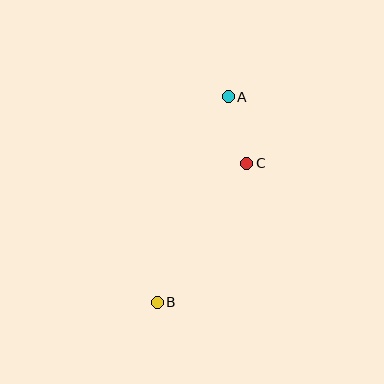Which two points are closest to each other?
Points A and C are closest to each other.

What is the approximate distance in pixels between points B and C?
The distance between B and C is approximately 166 pixels.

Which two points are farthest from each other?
Points A and B are farthest from each other.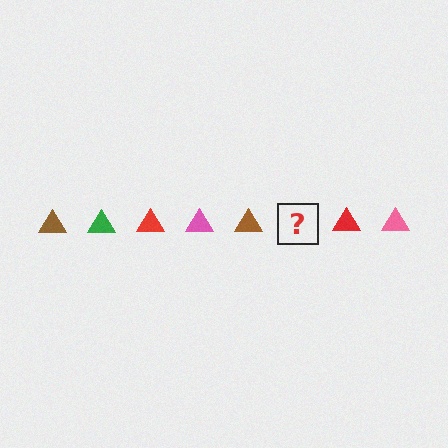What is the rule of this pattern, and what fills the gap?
The rule is that the pattern cycles through brown, green, red, pink triangles. The gap should be filled with a green triangle.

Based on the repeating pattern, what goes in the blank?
The blank should be a green triangle.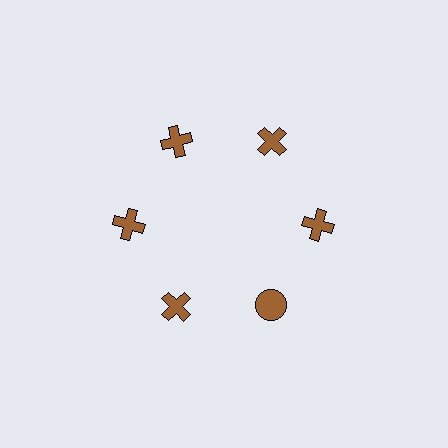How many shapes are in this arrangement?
There are 6 shapes arranged in a ring pattern.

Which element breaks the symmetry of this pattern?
The brown circle at roughly the 5 o'clock position breaks the symmetry. All other shapes are brown crosses.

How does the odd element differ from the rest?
It has a different shape: circle instead of cross.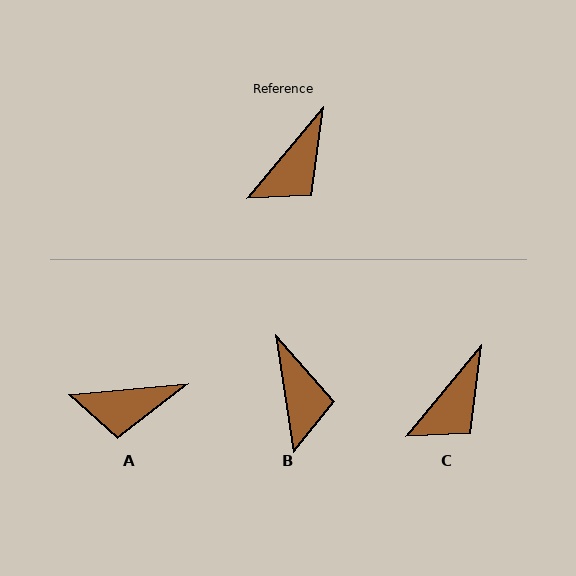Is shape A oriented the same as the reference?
No, it is off by about 45 degrees.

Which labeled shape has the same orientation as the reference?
C.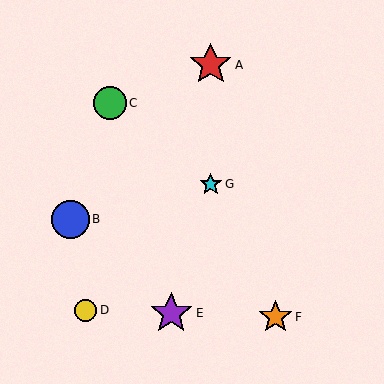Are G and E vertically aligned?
No, G is at x≈211 and E is at x≈171.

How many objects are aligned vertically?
2 objects (A, G) are aligned vertically.